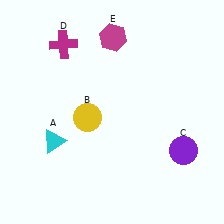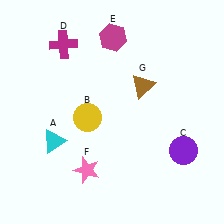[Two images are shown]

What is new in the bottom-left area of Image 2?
A pink star (F) was added in the bottom-left area of Image 2.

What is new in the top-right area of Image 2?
A brown triangle (G) was added in the top-right area of Image 2.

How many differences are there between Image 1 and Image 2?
There are 2 differences between the two images.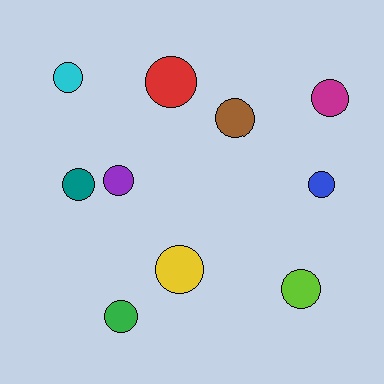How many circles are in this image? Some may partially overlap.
There are 10 circles.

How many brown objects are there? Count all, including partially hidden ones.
There is 1 brown object.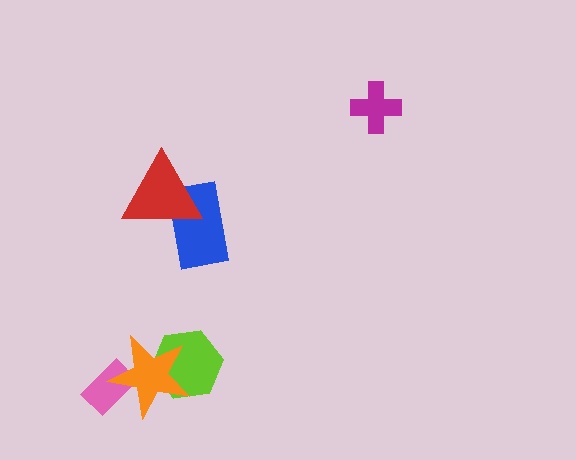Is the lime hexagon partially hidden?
Yes, it is partially covered by another shape.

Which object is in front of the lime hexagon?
The orange star is in front of the lime hexagon.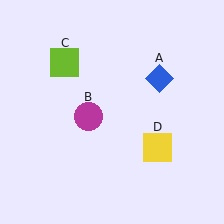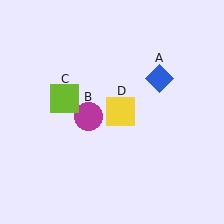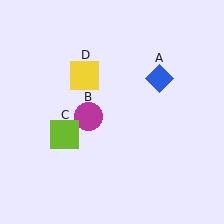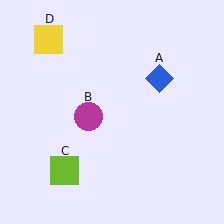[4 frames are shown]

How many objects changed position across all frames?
2 objects changed position: lime square (object C), yellow square (object D).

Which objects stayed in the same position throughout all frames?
Blue diamond (object A) and magenta circle (object B) remained stationary.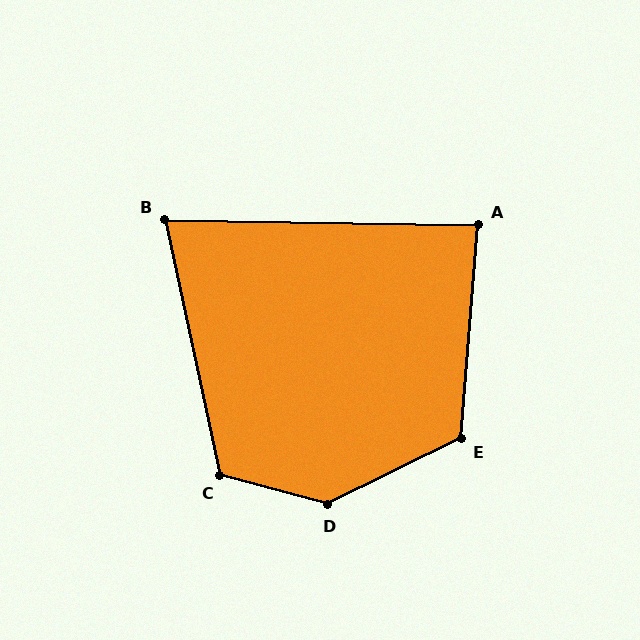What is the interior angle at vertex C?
Approximately 117 degrees (obtuse).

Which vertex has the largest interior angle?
D, at approximately 139 degrees.